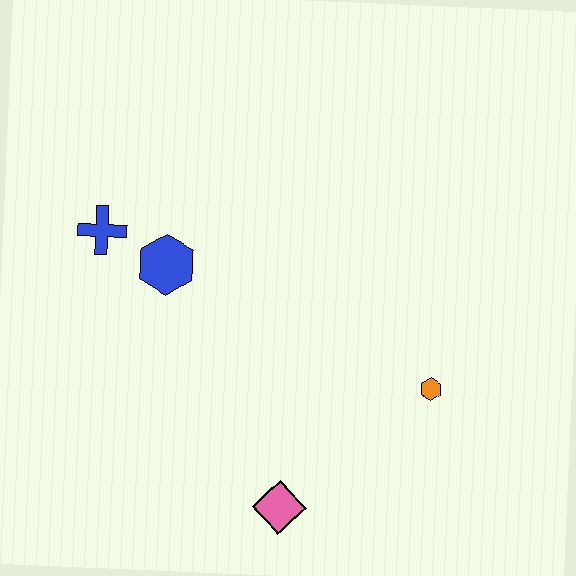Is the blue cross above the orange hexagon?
Yes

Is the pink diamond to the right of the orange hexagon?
No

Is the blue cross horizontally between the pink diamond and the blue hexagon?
No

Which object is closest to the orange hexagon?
The pink diamond is closest to the orange hexagon.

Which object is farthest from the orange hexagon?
The blue cross is farthest from the orange hexagon.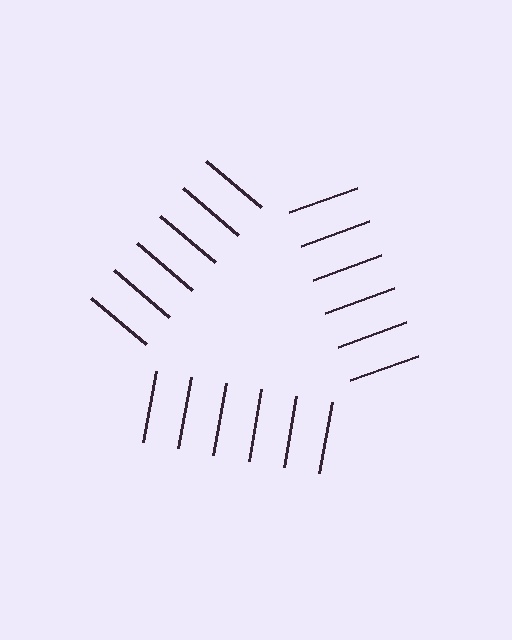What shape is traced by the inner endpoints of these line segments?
An illusory triangle — the line segments terminate on its edges but no continuous stroke is drawn.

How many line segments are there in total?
18 — 6 along each of the 3 edges.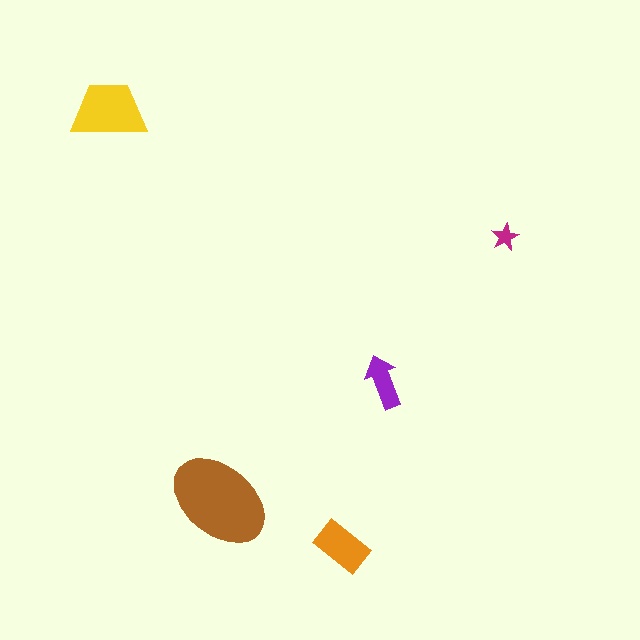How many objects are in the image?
There are 5 objects in the image.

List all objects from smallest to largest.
The magenta star, the purple arrow, the orange rectangle, the yellow trapezoid, the brown ellipse.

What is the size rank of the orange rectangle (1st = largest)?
3rd.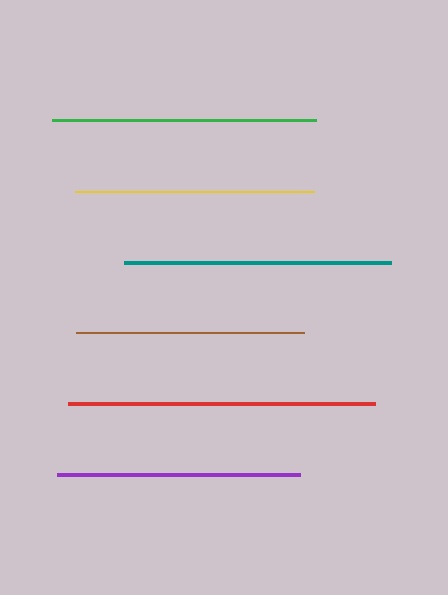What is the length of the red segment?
The red segment is approximately 307 pixels long.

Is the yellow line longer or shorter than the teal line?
The teal line is longer than the yellow line.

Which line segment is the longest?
The red line is the longest at approximately 307 pixels.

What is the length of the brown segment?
The brown segment is approximately 229 pixels long.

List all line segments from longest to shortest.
From longest to shortest: red, teal, green, purple, yellow, brown.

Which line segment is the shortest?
The brown line is the shortest at approximately 229 pixels.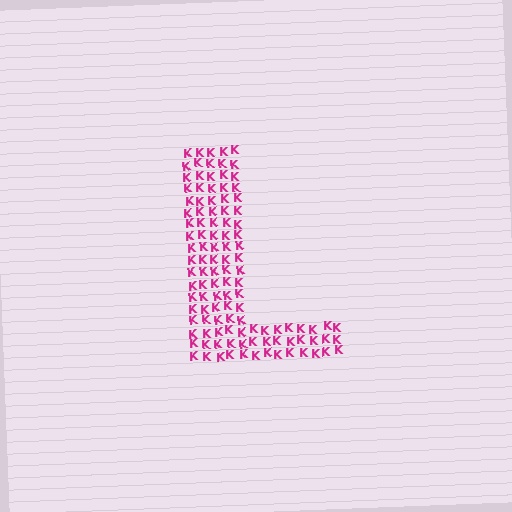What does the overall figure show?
The overall figure shows the letter L.